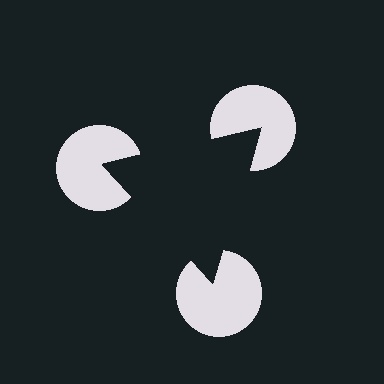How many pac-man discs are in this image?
There are 3 — one at each vertex of the illusory triangle.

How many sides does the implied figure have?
3 sides.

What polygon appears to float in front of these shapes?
An illusory triangle — its edges are inferred from the aligned wedge cuts in the pac-man discs, not physically drawn.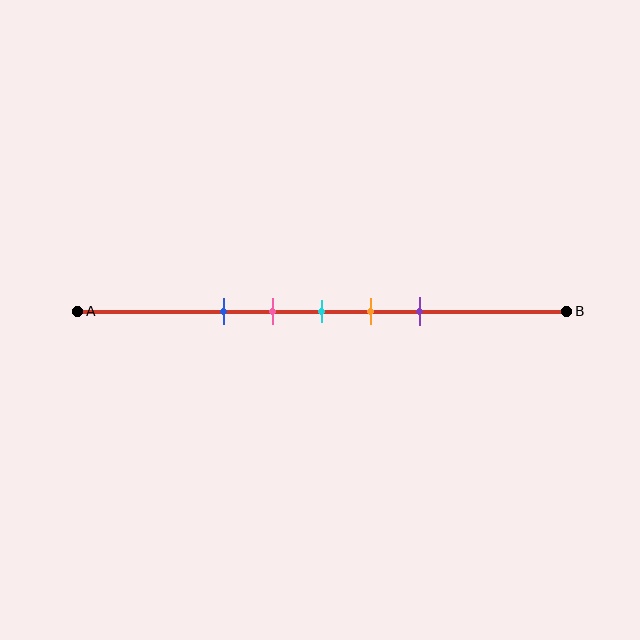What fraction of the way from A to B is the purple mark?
The purple mark is approximately 70% (0.7) of the way from A to B.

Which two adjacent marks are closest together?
The pink and cyan marks are the closest adjacent pair.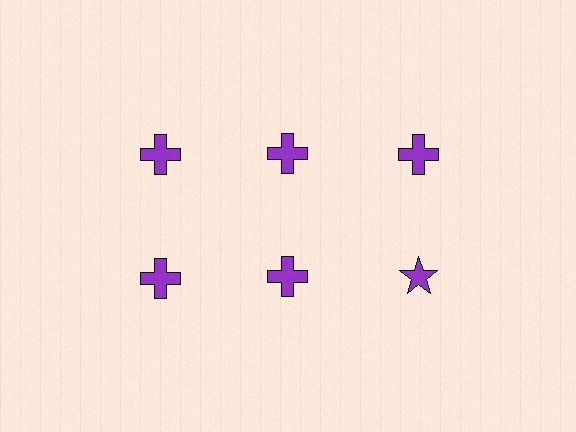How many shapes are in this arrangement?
There are 6 shapes arranged in a grid pattern.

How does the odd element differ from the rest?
It has a different shape: star instead of cross.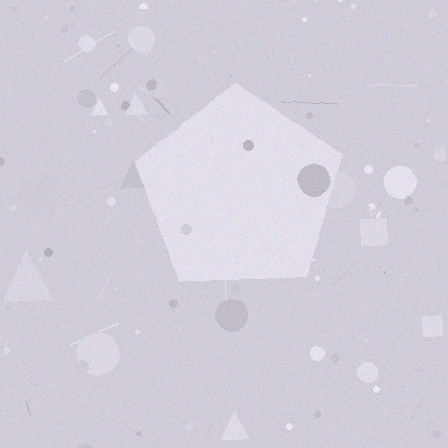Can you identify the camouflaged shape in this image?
The camouflaged shape is a pentagon.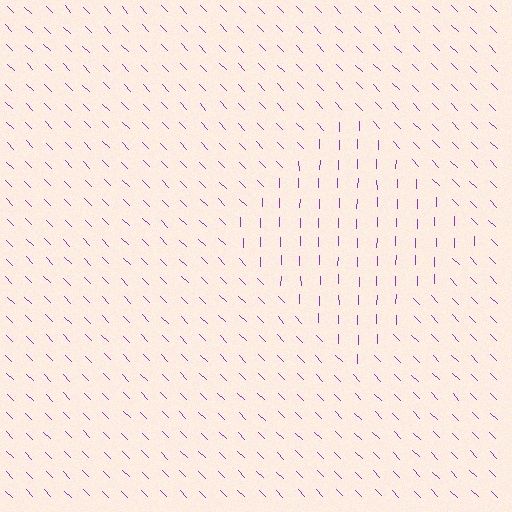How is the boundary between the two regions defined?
The boundary is defined purely by a change in line orientation (approximately 45 degrees difference). All lines are the same color and thickness.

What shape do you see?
I see a diamond.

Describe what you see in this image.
The image is filled with small purple line segments. A diamond region in the image has lines oriented differently from the surrounding lines, creating a visible texture boundary.